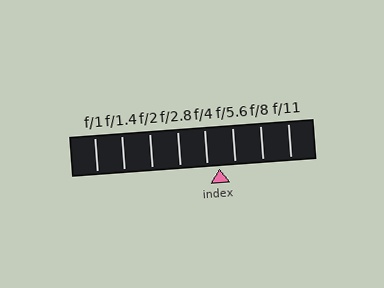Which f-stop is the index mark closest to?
The index mark is closest to f/4.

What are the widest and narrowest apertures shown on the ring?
The widest aperture shown is f/1 and the narrowest is f/11.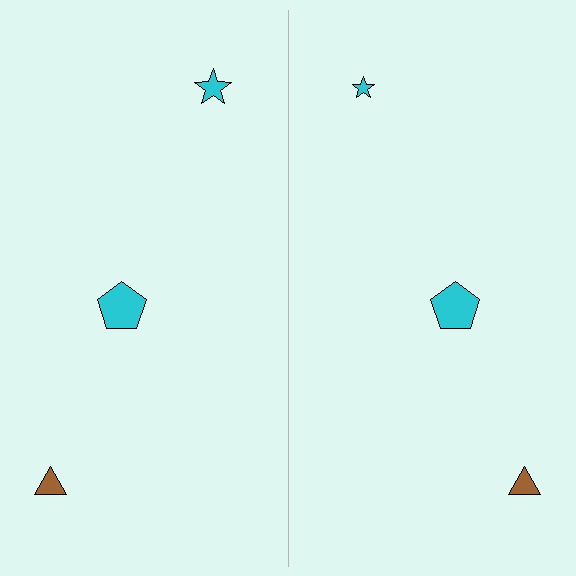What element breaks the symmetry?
The cyan star on the right side has a different size than its mirror counterpart.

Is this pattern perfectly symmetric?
No, the pattern is not perfectly symmetric. The cyan star on the right side has a different size than its mirror counterpart.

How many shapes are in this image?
There are 6 shapes in this image.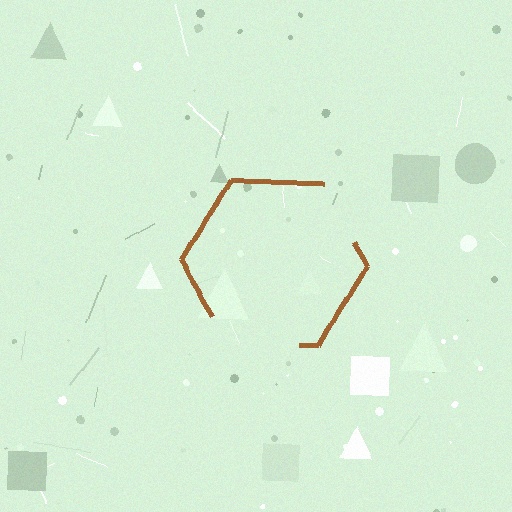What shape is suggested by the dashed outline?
The dashed outline suggests a hexagon.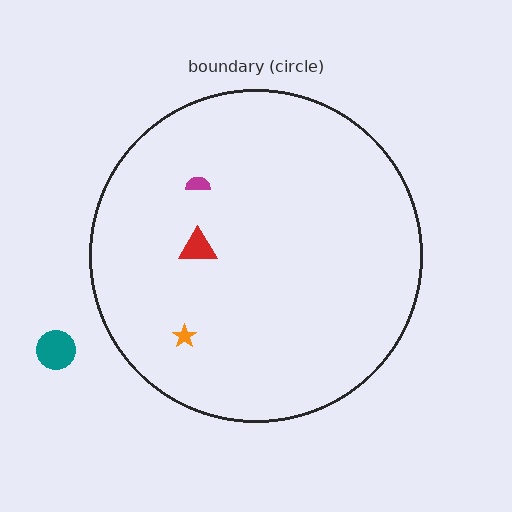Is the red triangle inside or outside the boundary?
Inside.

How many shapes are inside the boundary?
3 inside, 1 outside.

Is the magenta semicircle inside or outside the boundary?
Inside.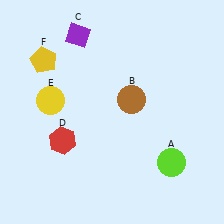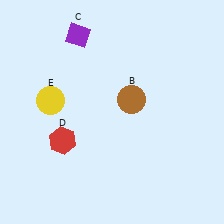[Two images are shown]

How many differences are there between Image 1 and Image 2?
There are 2 differences between the two images.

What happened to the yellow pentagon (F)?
The yellow pentagon (F) was removed in Image 2. It was in the top-left area of Image 1.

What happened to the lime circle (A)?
The lime circle (A) was removed in Image 2. It was in the bottom-right area of Image 1.